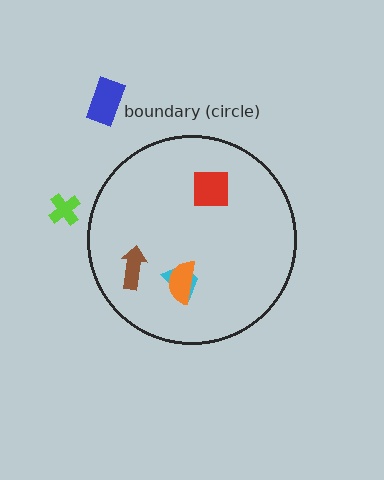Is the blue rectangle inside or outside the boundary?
Outside.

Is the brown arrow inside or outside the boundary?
Inside.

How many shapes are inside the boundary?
4 inside, 2 outside.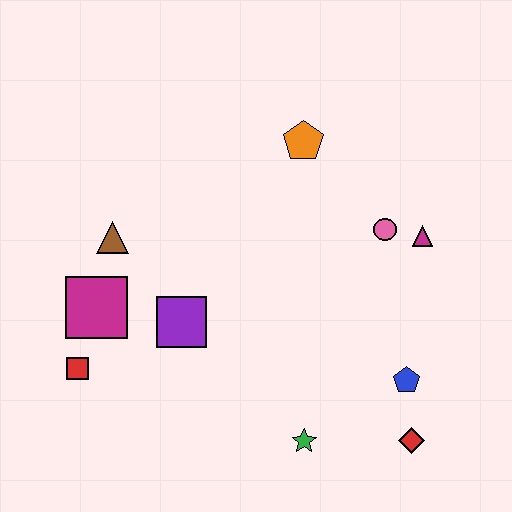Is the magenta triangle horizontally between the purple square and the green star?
No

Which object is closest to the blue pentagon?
The red diamond is closest to the blue pentagon.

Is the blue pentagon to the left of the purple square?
No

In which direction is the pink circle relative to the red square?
The pink circle is to the right of the red square.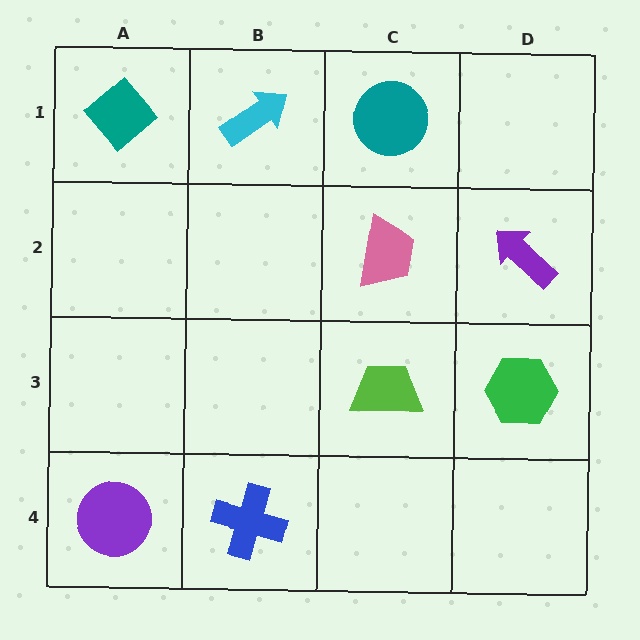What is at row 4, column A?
A purple circle.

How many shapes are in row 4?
2 shapes.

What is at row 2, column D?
A purple arrow.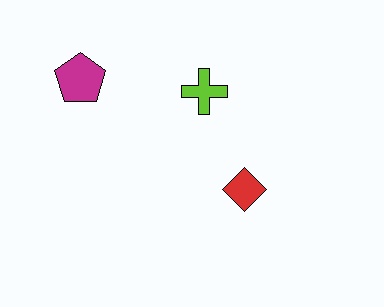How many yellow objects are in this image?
There are no yellow objects.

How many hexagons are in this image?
There are no hexagons.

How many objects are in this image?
There are 3 objects.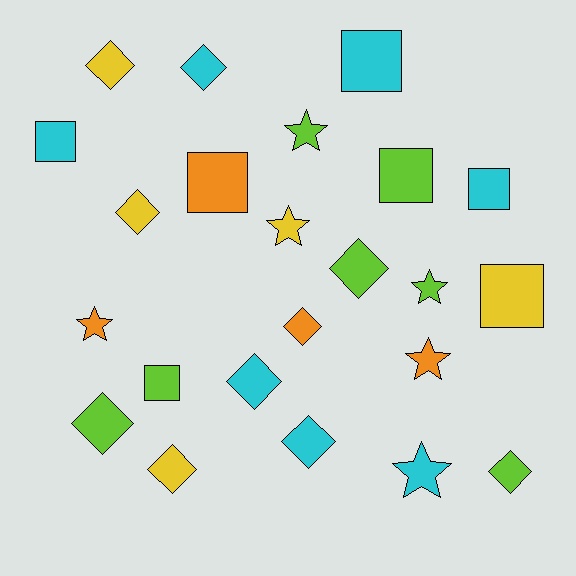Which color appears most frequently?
Cyan, with 7 objects.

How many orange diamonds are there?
There is 1 orange diamond.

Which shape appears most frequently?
Diamond, with 10 objects.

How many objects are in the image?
There are 23 objects.